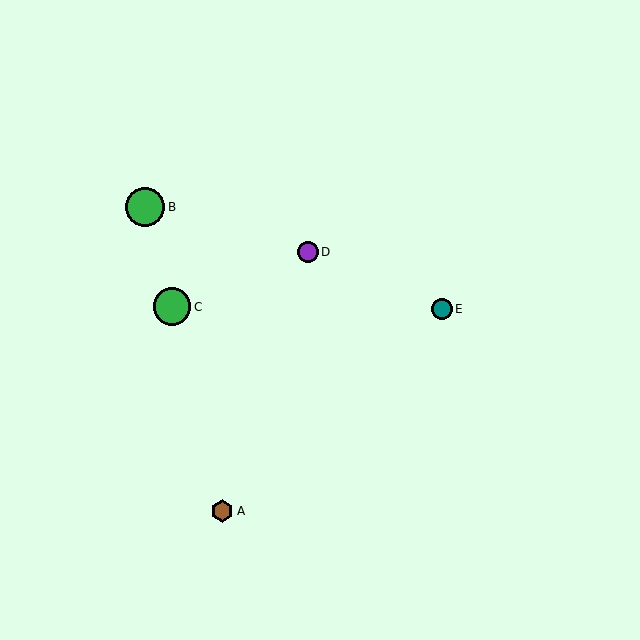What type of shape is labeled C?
Shape C is a green circle.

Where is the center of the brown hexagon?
The center of the brown hexagon is at (222, 511).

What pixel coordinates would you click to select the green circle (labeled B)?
Click at (145, 207) to select the green circle B.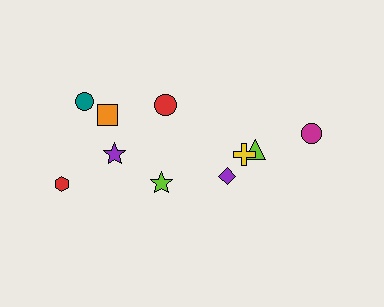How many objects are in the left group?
There are 6 objects.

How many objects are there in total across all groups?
There are 10 objects.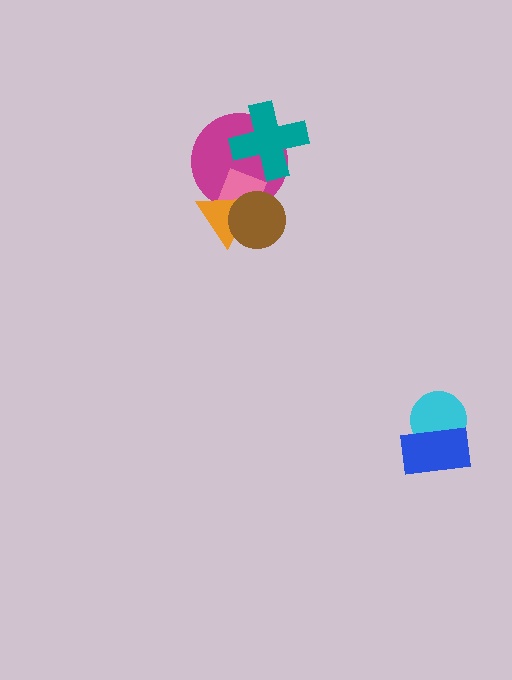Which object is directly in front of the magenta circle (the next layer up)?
The pink diamond is directly in front of the magenta circle.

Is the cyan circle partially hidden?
Yes, it is partially covered by another shape.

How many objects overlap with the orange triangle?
3 objects overlap with the orange triangle.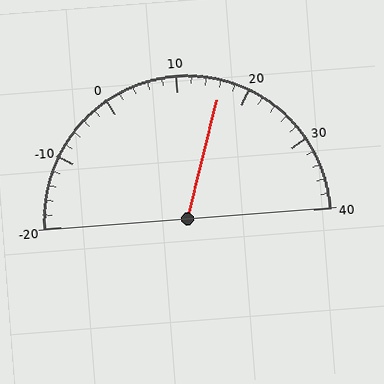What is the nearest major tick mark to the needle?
The nearest major tick mark is 20.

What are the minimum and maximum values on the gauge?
The gauge ranges from -20 to 40.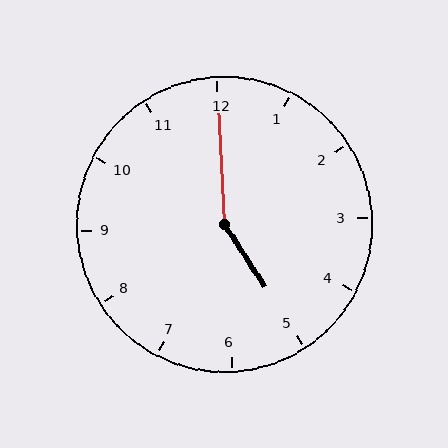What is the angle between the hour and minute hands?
Approximately 150 degrees.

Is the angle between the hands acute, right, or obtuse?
It is obtuse.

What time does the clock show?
5:00.